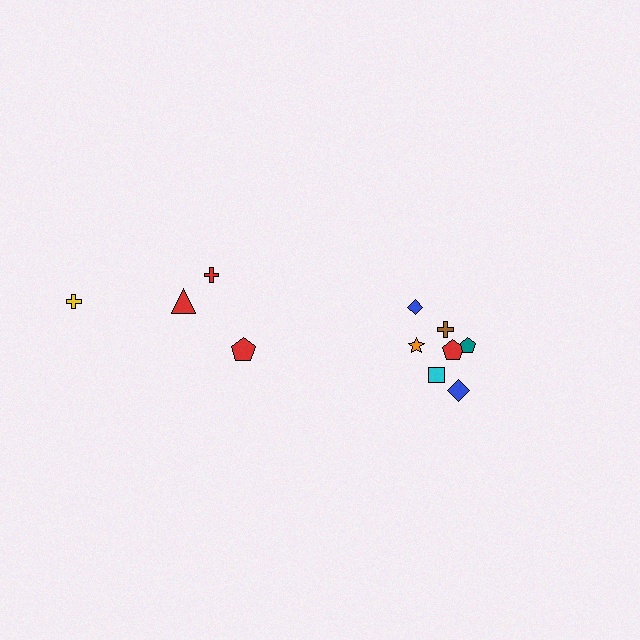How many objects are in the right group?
There are 7 objects.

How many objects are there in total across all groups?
There are 11 objects.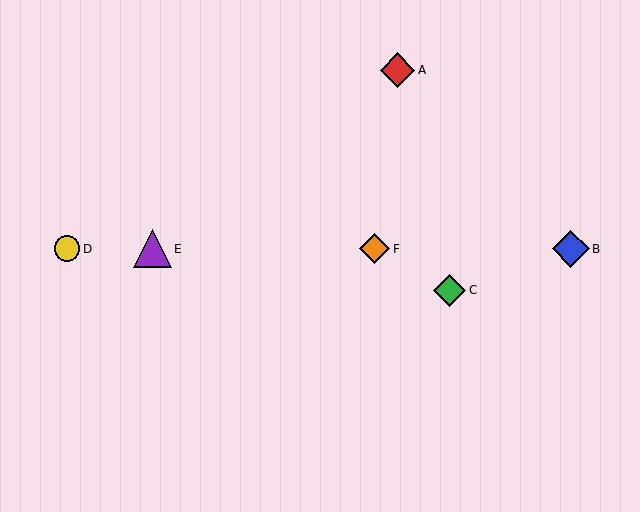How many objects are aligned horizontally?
4 objects (B, D, E, F) are aligned horizontally.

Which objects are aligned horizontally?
Objects B, D, E, F are aligned horizontally.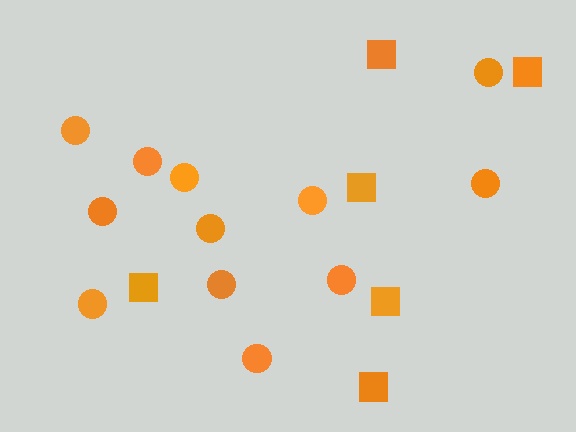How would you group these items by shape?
There are 2 groups: one group of circles (12) and one group of squares (6).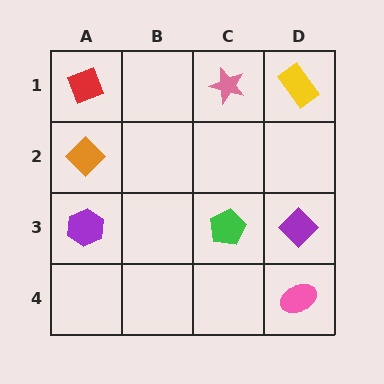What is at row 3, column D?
A purple diamond.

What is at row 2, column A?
An orange diamond.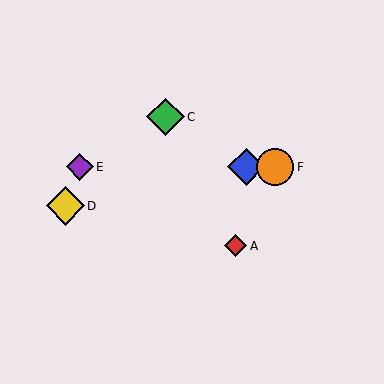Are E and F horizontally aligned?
Yes, both are at y≈167.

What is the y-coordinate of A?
Object A is at y≈246.